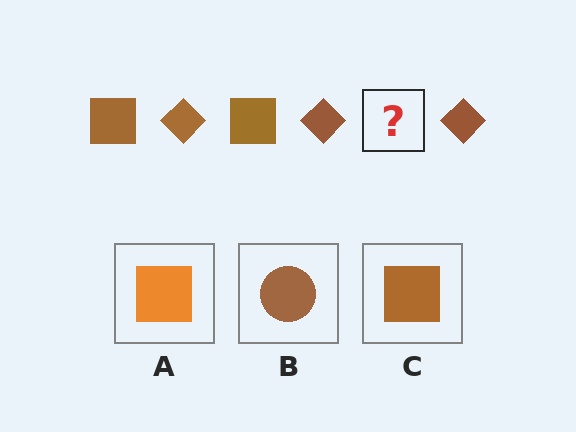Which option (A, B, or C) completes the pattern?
C.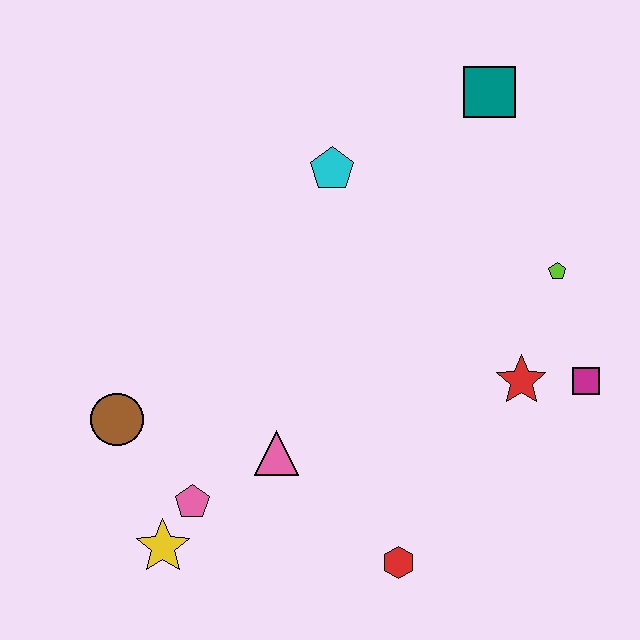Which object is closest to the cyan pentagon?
The teal square is closest to the cyan pentagon.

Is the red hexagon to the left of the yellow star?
No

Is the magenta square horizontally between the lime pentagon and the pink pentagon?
No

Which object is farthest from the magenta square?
The brown circle is farthest from the magenta square.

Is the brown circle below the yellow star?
No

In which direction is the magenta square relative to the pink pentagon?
The magenta square is to the right of the pink pentagon.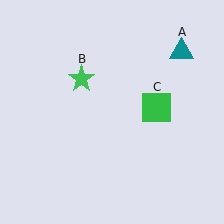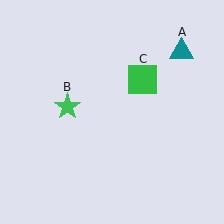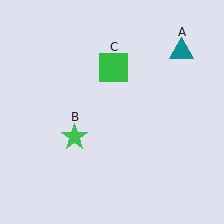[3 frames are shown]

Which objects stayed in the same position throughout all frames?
Teal triangle (object A) remained stationary.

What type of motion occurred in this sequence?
The green star (object B), green square (object C) rotated counterclockwise around the center of the scene.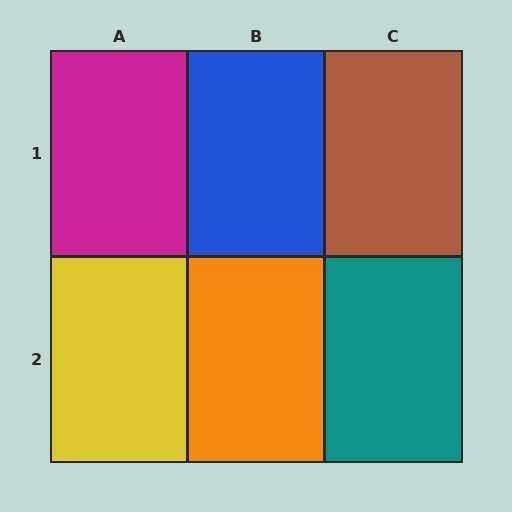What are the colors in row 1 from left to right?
Magenta, blue, brown.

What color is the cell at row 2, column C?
Teal.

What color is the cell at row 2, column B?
Orange.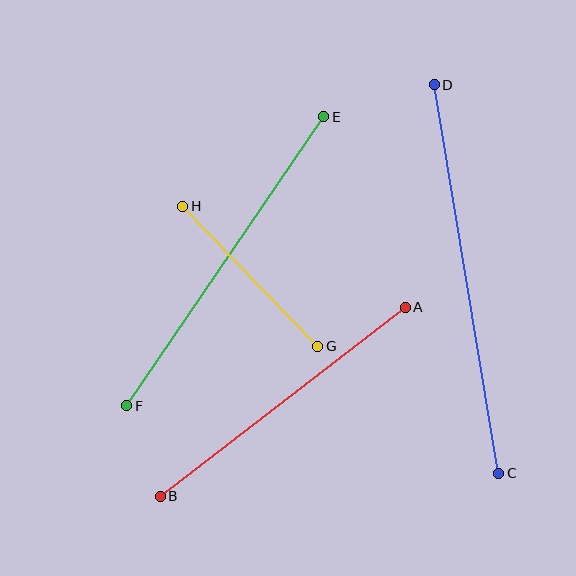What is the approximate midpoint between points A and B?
The midpoint is at approximately (283, 402) pixels.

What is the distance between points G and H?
The distance is approximately 195 pixels.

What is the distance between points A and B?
The distance is approximately 309 pixels.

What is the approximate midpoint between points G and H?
The midpoint is at approximately (250, 276) pixels.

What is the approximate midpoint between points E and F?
The midpoint is at approximately (225, 261) pixels.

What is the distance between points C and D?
The distance is approximately 394 pixels.